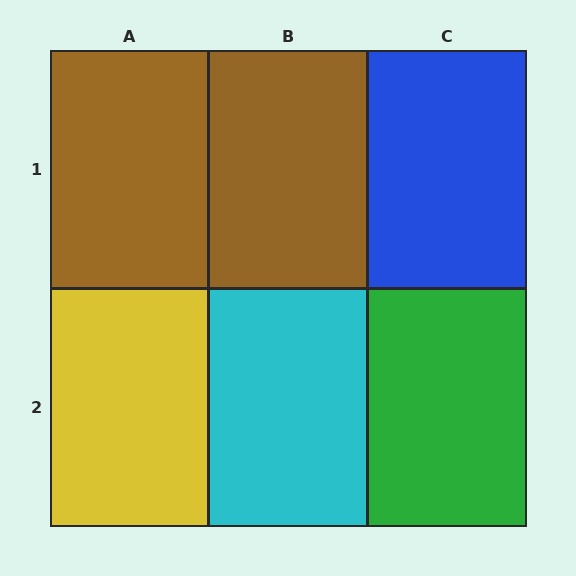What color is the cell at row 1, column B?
Brown.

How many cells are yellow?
1 cell is yellow.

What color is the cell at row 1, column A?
Brown.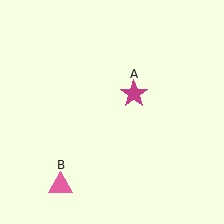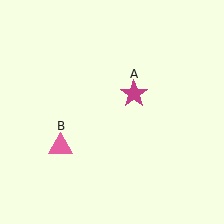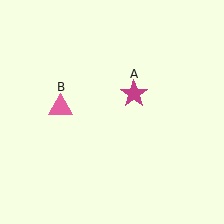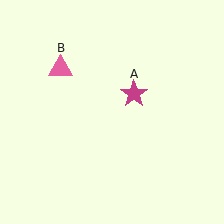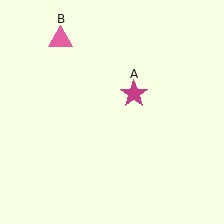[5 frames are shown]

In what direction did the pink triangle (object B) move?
The pink triangle (object B) moved up.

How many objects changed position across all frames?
1 object changed position: pink triangle (object B).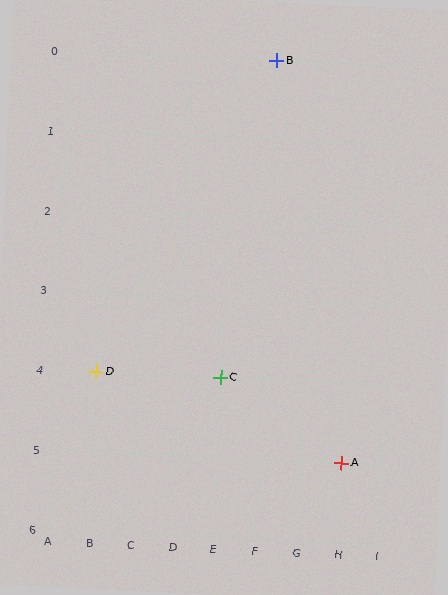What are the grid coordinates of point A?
Point A is at grid coordinates (H, 5).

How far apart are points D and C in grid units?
Points D and C are 3 columns apart.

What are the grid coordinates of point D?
Point D is at grid coordinates (B, 4).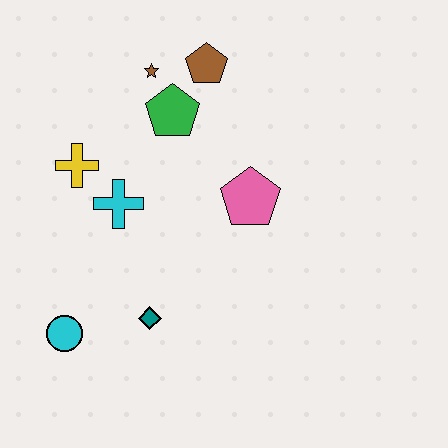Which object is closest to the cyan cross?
The yellow cross is closest to the cyan cross.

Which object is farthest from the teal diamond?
The brown pentagon is farthest from the teal diamond.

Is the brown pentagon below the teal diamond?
No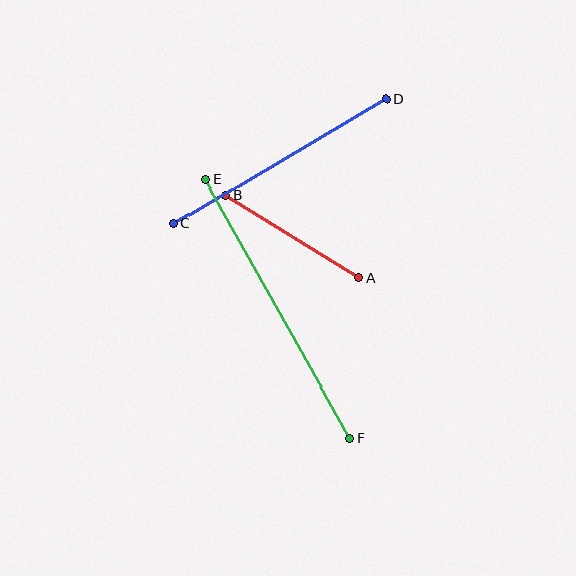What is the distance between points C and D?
The distance is approximately 247 pixels.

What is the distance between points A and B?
The distance is approximately 156 pixels.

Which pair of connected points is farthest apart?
Points E and F are farthest apart.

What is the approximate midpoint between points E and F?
The midpoint is at approximately (278, 309) pixels.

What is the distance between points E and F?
The distance is approximately 297 pixels.